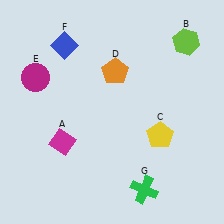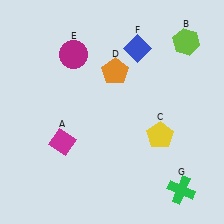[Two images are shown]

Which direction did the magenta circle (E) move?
The magenta circle (E) moved right.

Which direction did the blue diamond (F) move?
The blue diamond (F) moved right.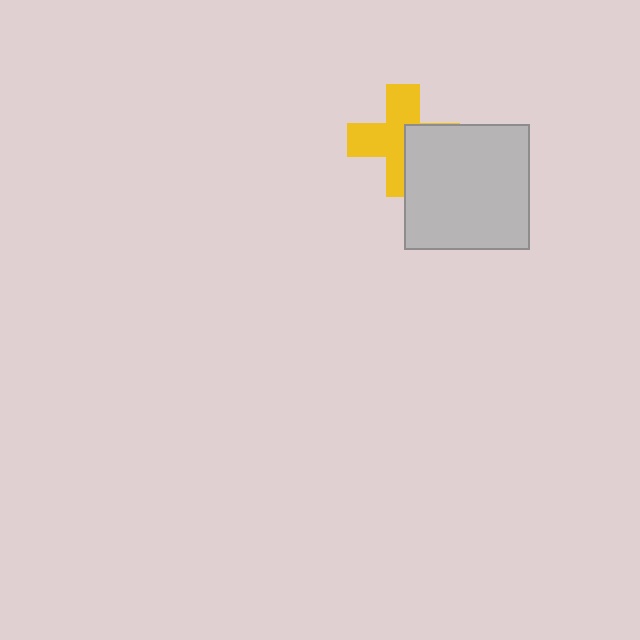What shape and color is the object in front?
The object in front is a light gray square.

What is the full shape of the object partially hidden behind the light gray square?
The partially hidden object is a yellow cross.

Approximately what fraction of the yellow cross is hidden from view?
Roughly 39% of the yellow cross is hidden behind the light gray square.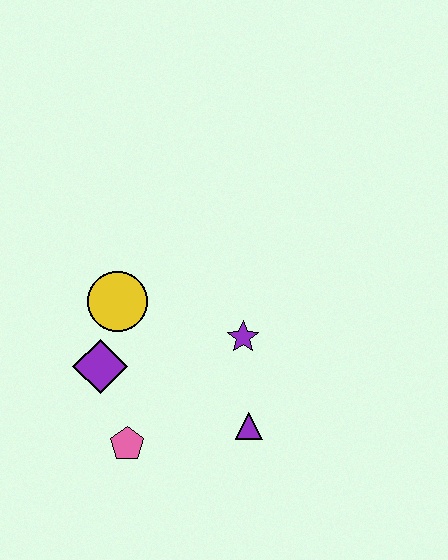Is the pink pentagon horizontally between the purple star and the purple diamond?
Yes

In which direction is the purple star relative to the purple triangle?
The purple star is above the purple triangle.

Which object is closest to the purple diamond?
The yellow circle is closest to the purple diamond.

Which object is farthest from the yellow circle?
The purple triangle is farthest from the yellow circle.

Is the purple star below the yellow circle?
Yes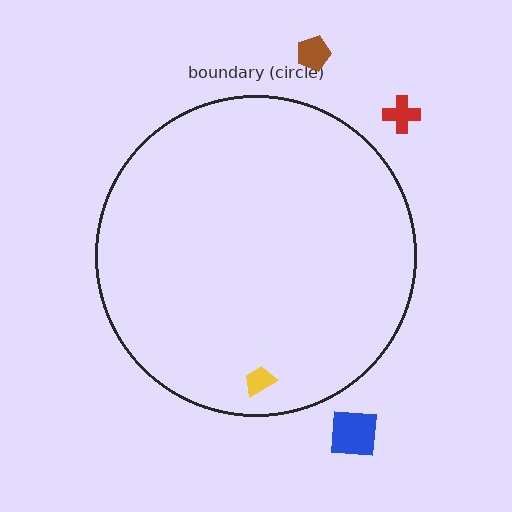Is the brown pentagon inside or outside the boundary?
Outside.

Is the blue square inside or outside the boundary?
Outside.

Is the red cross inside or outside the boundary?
Outside.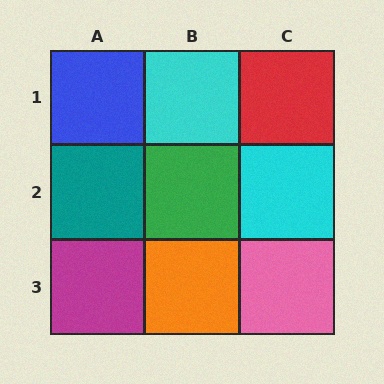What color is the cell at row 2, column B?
Green.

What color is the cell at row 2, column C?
Cyan.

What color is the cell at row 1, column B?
Cyan.